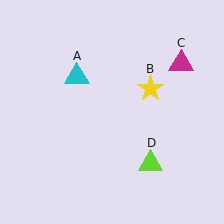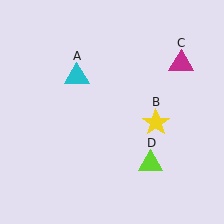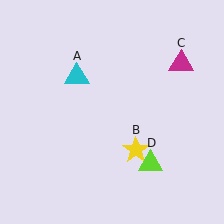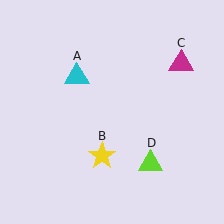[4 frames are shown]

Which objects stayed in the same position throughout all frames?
Cyan triangle (object A) and magenta triangle (object C) and lime triangle (object D) remained stationary.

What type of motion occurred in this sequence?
The yellow star (object B) rotated clockwise around the center of the scene.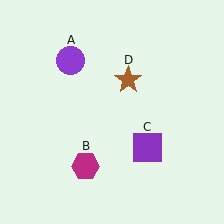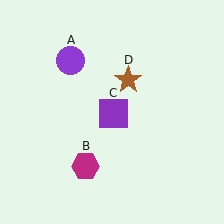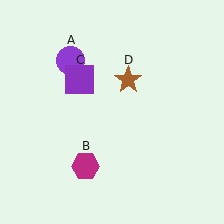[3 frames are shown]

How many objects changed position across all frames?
1 object changed position: purple square (object C).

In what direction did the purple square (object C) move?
The purple square (object C) moved up and to the left.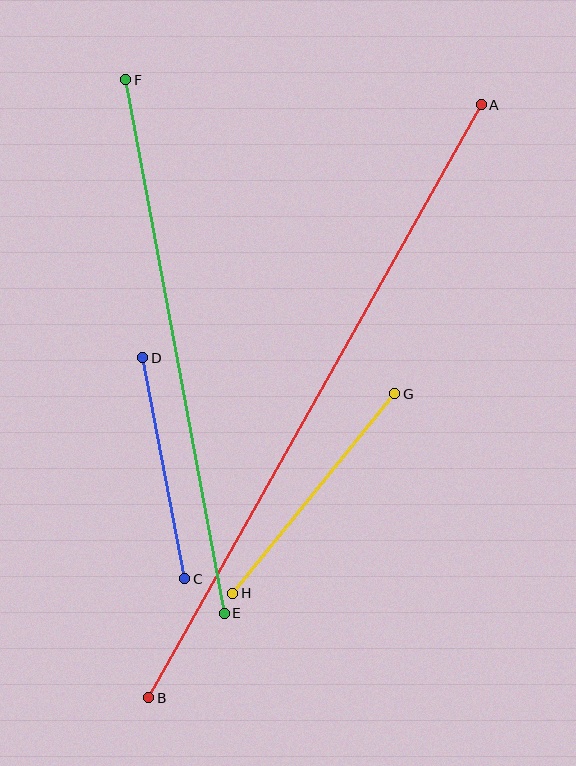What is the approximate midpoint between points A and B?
The midpoint is at approximately (315, 401) pixels.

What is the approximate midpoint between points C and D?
The midpoint is at approximately (164, 468) pixels.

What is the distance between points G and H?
The distance is approximately 257 pixels.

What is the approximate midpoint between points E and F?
The midpoint is at approximately (175, 346) pixels.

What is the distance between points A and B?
The distance is approximately 680 pixels.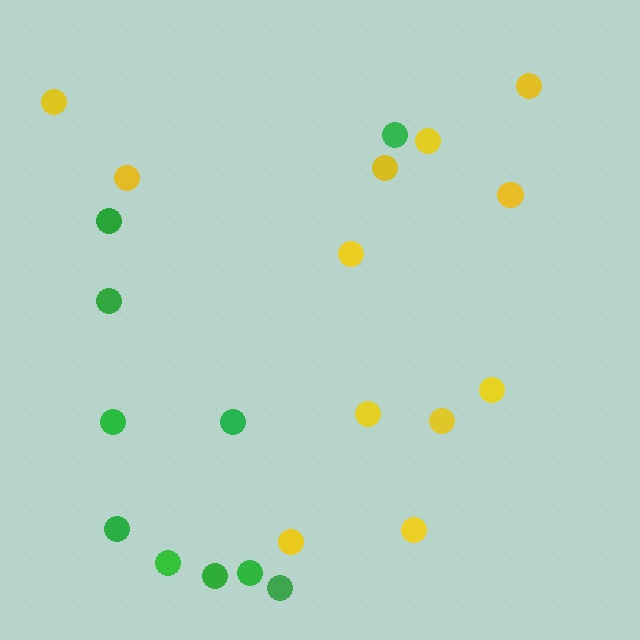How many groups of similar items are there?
There are 2 groups: one group of green circles (10) and one group of yellow circles (12).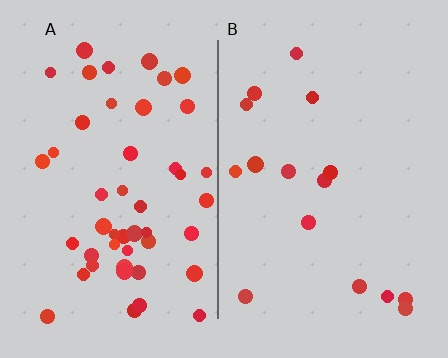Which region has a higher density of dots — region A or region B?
A (the left).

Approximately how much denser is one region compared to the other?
Approximately 3.0× — region A over region B.